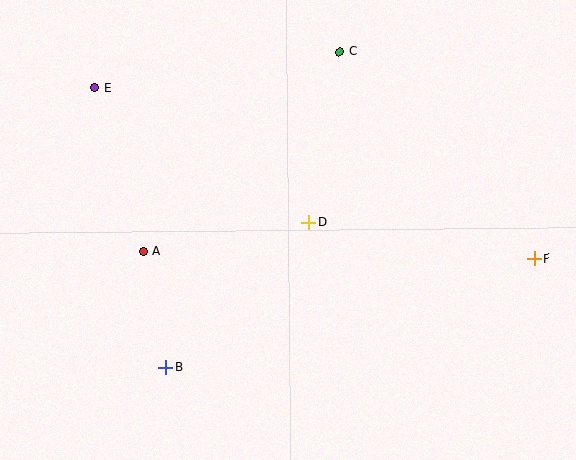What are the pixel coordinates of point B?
Point B is at (166, 367).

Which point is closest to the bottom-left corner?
Point B is closest to the bottom-left corner.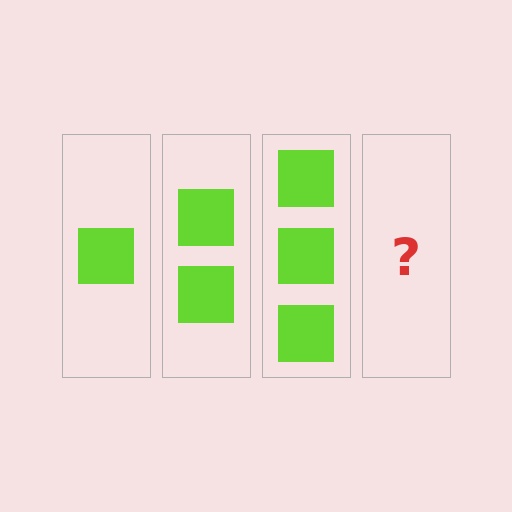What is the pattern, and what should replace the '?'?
The pattern is that each step adds one more square. The '?' should be 4 squares.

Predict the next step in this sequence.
The next step is 4 squares.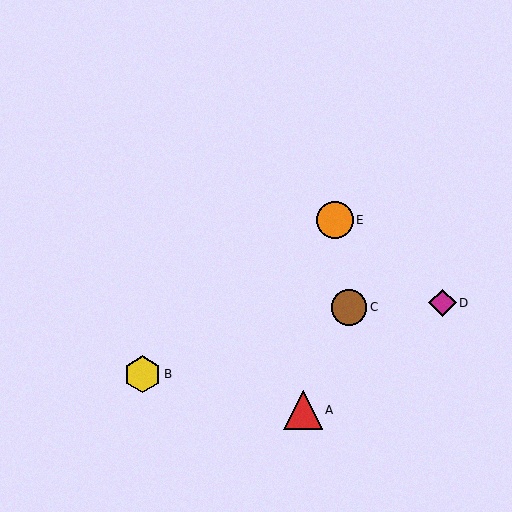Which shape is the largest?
The red triangle (labeled A) is the largest.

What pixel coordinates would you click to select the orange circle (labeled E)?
Click at (335, 220) to select the orange circle E.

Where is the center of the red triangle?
The center of the red triangle is at (303, 410).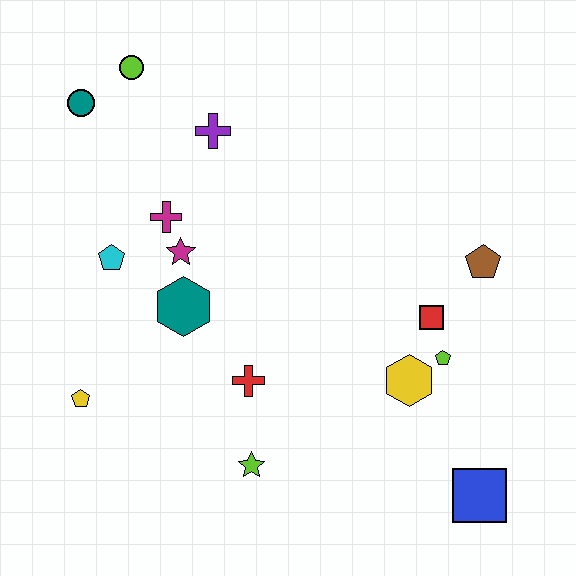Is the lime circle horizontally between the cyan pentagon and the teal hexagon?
Yes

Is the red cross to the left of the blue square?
Yes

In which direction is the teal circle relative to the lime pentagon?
The teal circle is to the left of the lime pentagon.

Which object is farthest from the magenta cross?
The blue square is farthest from the magenta cross.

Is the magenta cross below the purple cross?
Yes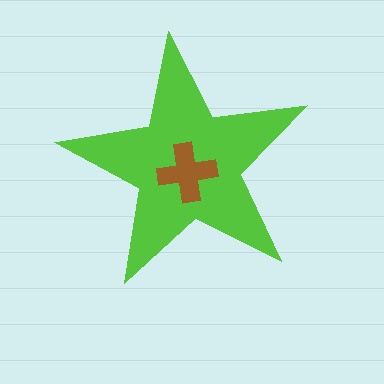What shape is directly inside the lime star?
The brown cross.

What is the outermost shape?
The lime star.